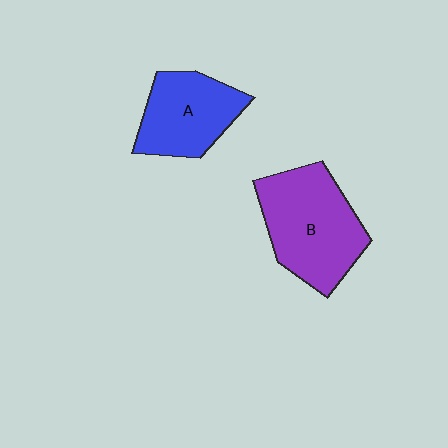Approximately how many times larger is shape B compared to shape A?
Approximately 1.4 times.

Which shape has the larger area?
Shape B (purple).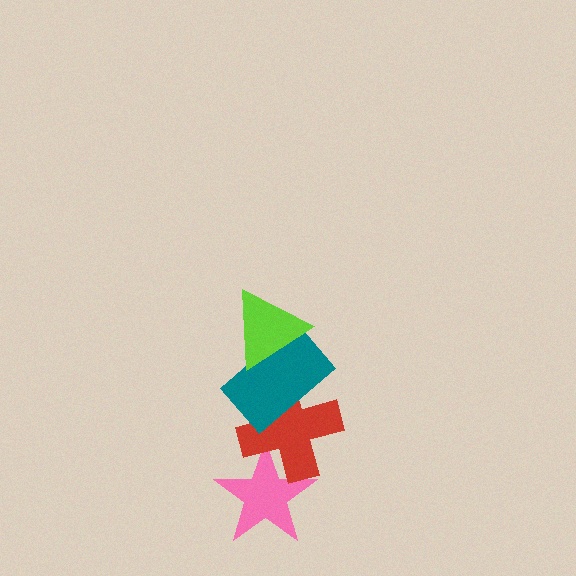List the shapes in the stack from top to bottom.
From top to bottom: the lime triangle, the teal rectangle, the red cross, the pink star.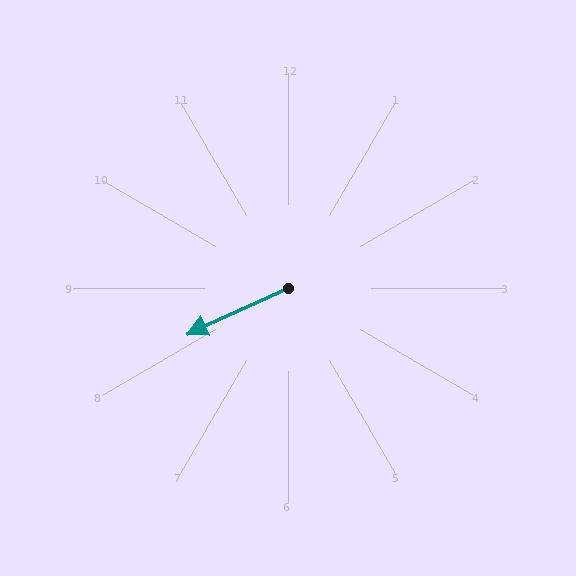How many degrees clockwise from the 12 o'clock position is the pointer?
Approximately 246 degrees.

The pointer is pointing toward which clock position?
Roughly 8 o'clock.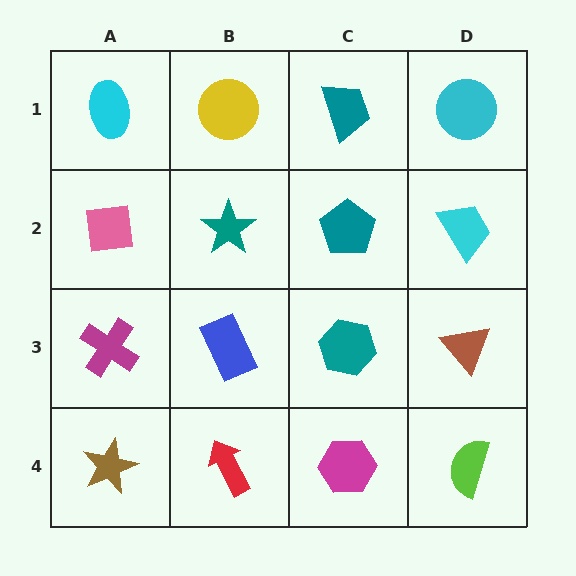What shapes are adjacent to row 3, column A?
A pink square (row 2, column A), a brown star (row 4, column A), a blue rectangle (row 3, column B).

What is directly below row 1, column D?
A cyan trapezoid.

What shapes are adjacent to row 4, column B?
A blue rectangle (row 3, column B), a brown star (row 4, column A), a magenta hexagon (row 4, column C).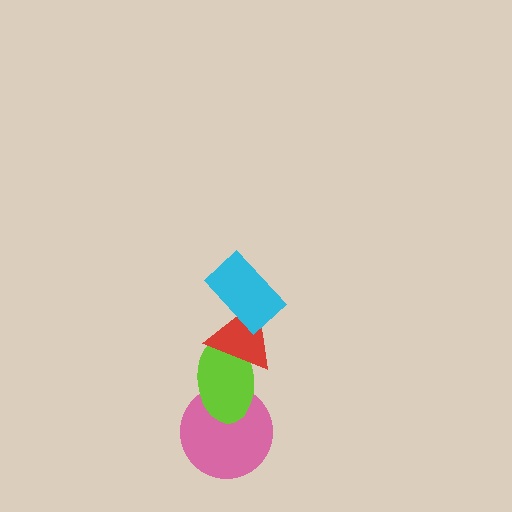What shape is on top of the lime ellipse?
The red triangle is on top of the lime ellipse.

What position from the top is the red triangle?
The red triangle is 2nd from the top.